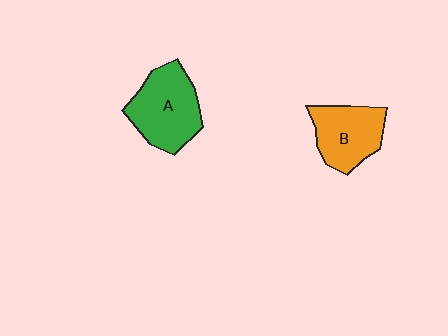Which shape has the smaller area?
Shape B (orange).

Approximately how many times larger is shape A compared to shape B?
Approximately 1.2 times.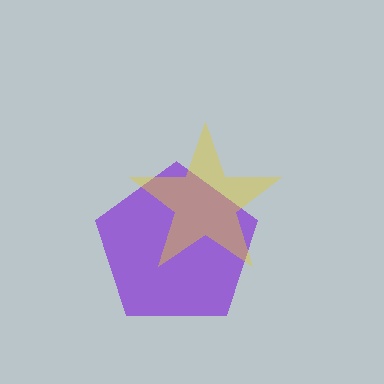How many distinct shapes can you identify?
There are 2 distinct shapes: a purple pentagon, a yellow star.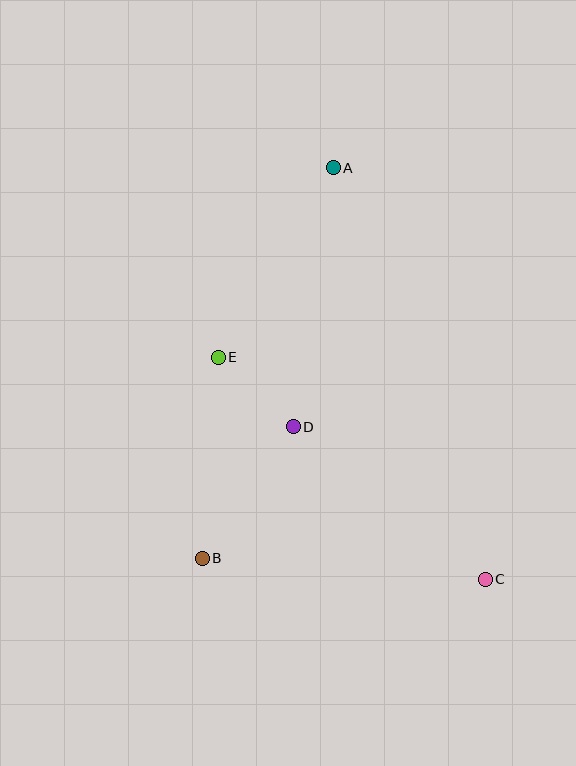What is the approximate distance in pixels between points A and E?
The distance between A and E is approximately 222 pixels.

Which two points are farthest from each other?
Points A and C are farthest from each other.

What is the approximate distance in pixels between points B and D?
The distance between B and D is approximately 160 pixels.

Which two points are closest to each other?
Points D and E are closest to each other.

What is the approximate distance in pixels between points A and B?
The distance between A and B is approximately 412 pixels.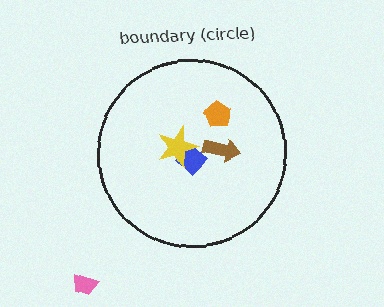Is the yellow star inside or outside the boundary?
Inside.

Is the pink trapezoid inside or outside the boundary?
Outside.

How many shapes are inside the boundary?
4 inside, 1 outside.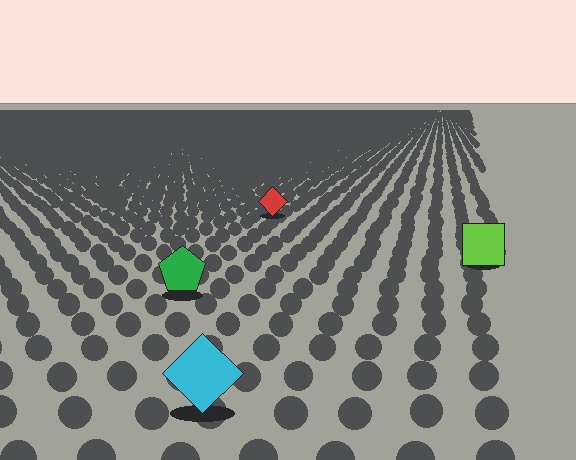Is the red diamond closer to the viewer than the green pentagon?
No. The green pentagon is closer — you can tell from the texture gradient: the ground texture is coarser near it.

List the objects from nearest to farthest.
From nearest to farthest: the cyan diamond, the green pentagon, the lime square, the red diamond.